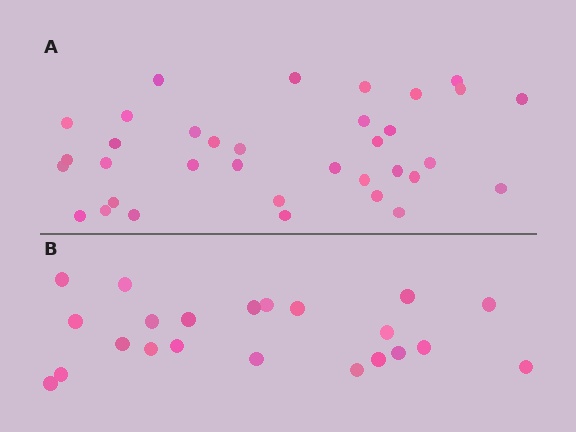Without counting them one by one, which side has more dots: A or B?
Region A (the top region) has more dots.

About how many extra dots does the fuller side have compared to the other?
Region A has approximately 15 more dots than region B.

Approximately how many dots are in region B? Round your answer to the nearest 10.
About 20 dots. (The exact count is 22, which rounds to 20.)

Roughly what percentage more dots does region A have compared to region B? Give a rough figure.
About 60% more.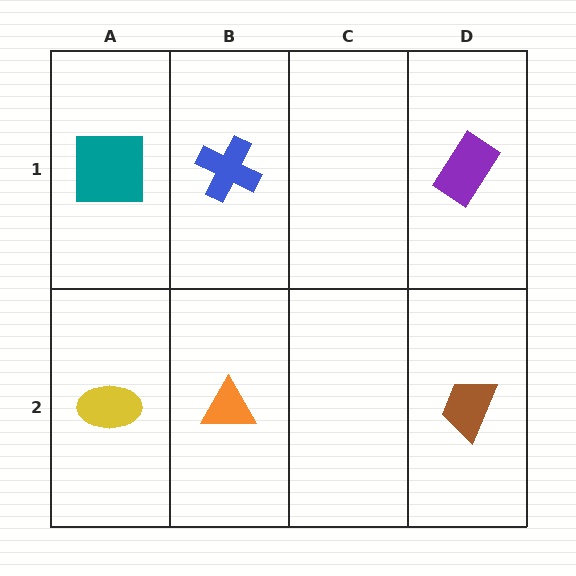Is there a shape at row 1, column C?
No, that cell is empty.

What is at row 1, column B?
A blue cross.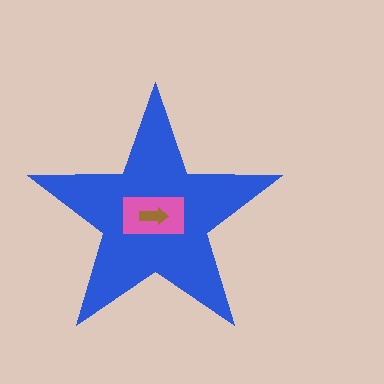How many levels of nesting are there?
3.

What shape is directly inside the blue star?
The pink rectangle.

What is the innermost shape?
The brown arrow.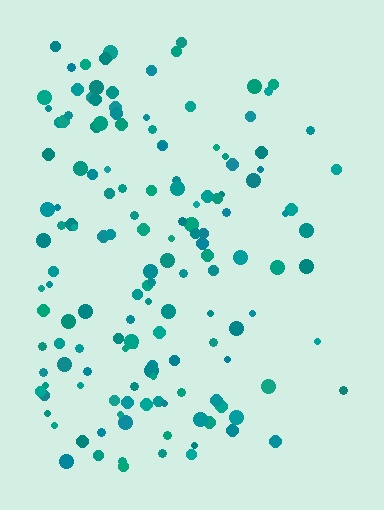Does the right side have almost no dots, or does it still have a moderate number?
Still a moderate number, just noticeably fewer than the left.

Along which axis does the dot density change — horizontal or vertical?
Horizontal.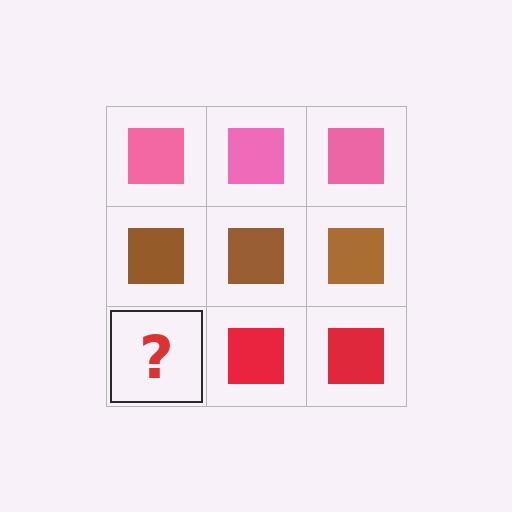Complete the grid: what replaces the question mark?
The question mark should be replaced with a red square.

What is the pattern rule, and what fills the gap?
The rule is that each row has a consistent color. The gap should be filled with a red square.